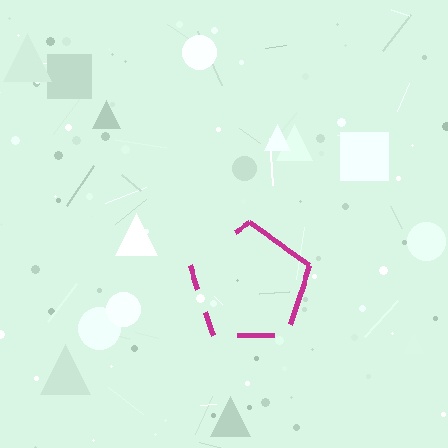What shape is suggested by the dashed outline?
The dashed outline suggests a pentagon.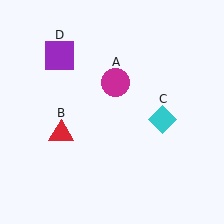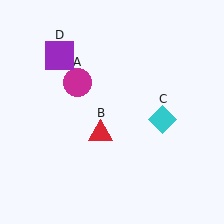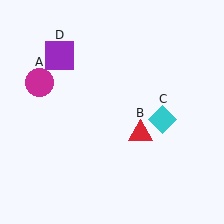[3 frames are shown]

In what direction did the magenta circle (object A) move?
The magenta circle (object A) moved left.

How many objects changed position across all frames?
2 objects changed position: magenta circle (object A), red triangle (object B).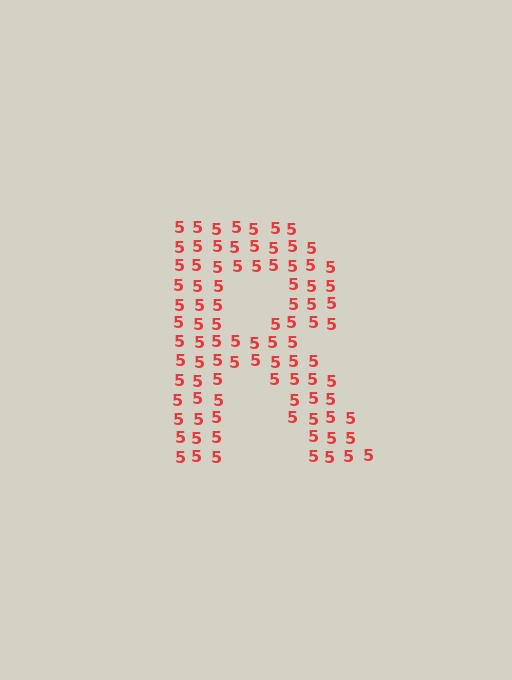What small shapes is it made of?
It is made of small digit 5's.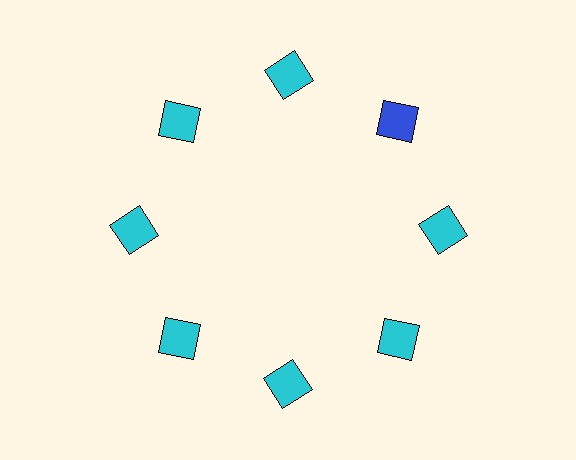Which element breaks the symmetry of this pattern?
The blue square at roughly the 2 o'clock position breaks the symmetry. All other shapes are cyan squares.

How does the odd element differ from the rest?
It has a different color: blue instead of cyan.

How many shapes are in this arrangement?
There are 8 shapes arranged in a ring pattern.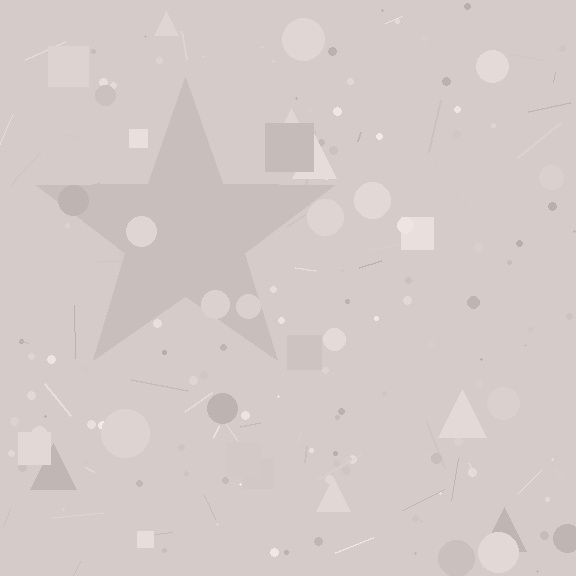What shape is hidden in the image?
A star is hidden in the image.